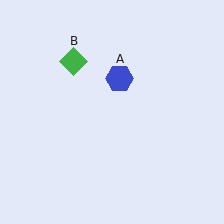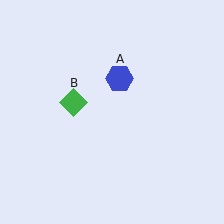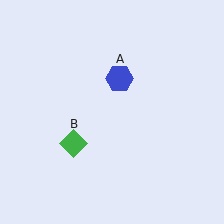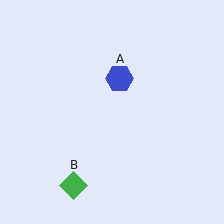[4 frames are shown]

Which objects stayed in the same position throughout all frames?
Blue hexagon (object A) remained stationary.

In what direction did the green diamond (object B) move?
The green diamond (object B) moved down.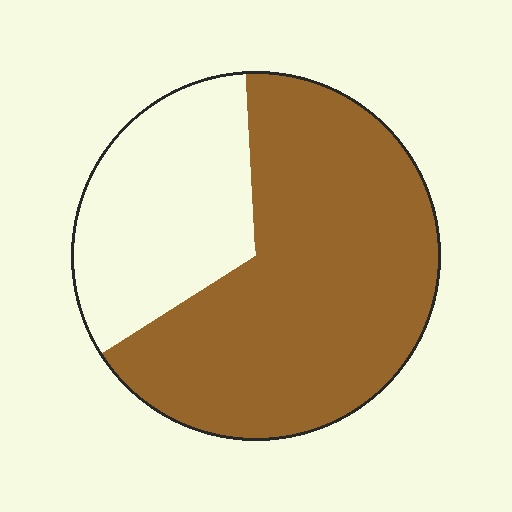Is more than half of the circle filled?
Yes.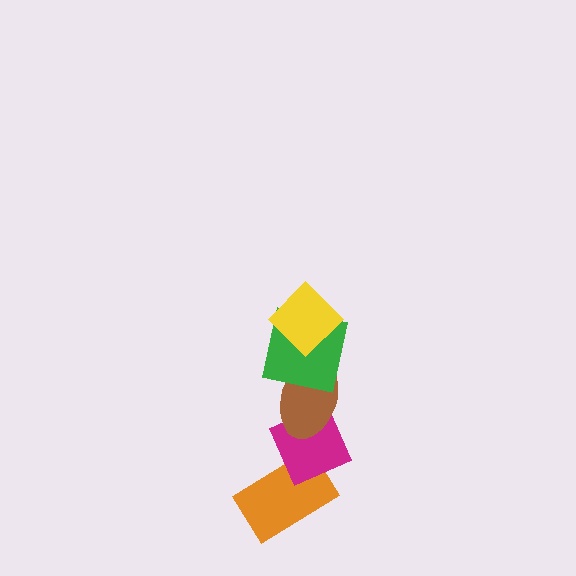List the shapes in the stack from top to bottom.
From top to bottom: the yellow diamond, the green square, the brown ellipse, the magenta diamond, the orange rectangle.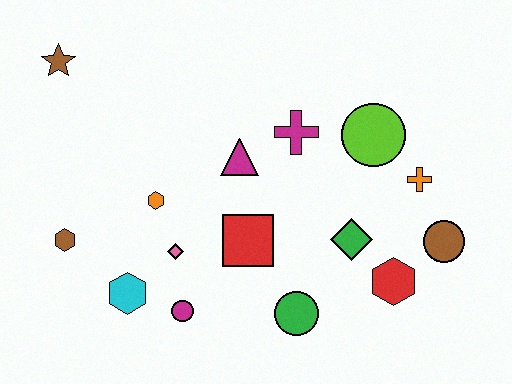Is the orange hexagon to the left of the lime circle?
Yes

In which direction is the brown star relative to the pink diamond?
The brown star is above the pink diamond.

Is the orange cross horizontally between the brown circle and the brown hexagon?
Yes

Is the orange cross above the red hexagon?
Yes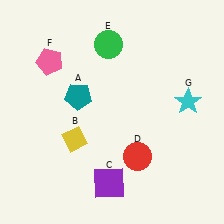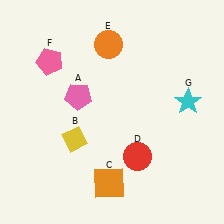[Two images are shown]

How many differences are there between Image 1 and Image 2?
There are 3 differences between the two images.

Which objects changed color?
A changed from teal to pink. C changed from purple to orange. E changed from green to orange.